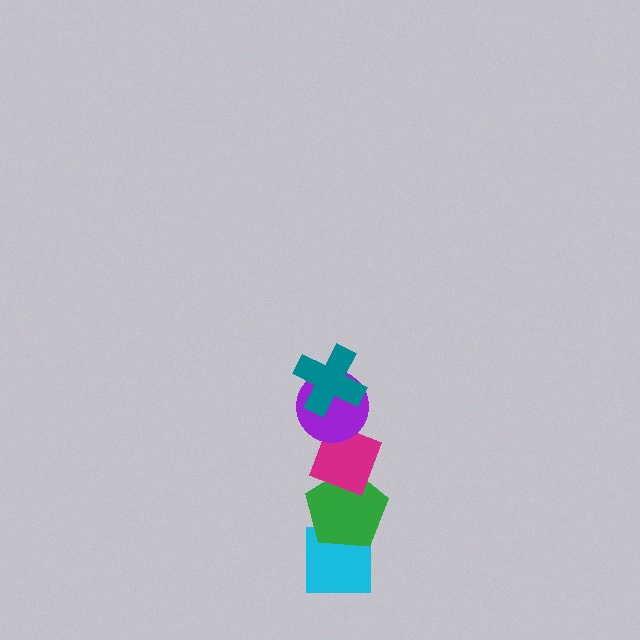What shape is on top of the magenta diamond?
The purple circle is on top of the magenta diamond.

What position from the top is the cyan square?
The cyan square is 5th from the top.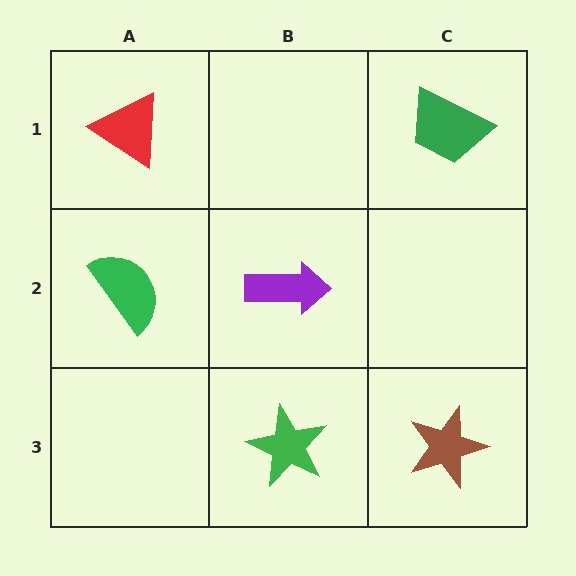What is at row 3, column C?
A brown star.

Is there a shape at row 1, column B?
No, that cell is empty.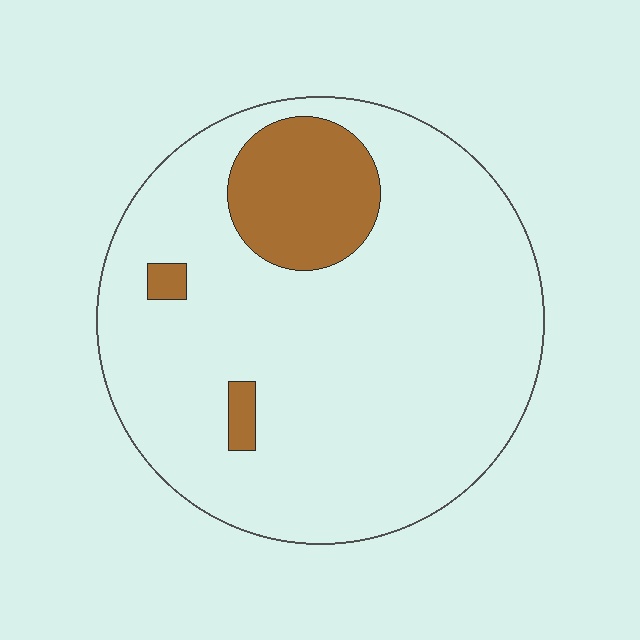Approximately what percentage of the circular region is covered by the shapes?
Approximately 15%.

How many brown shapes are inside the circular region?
3.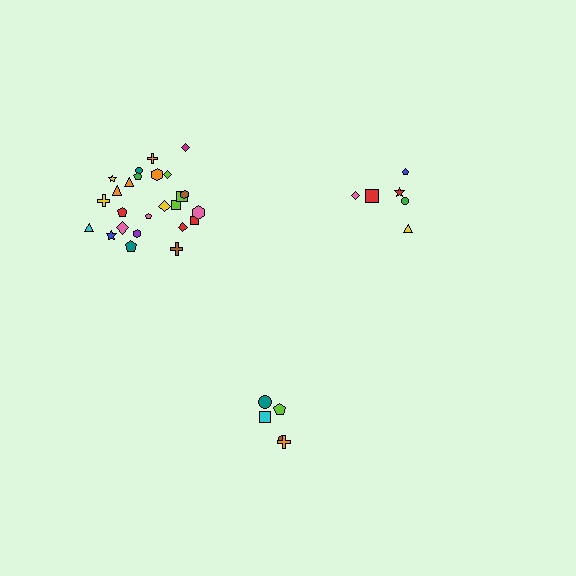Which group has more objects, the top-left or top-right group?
The top-left group.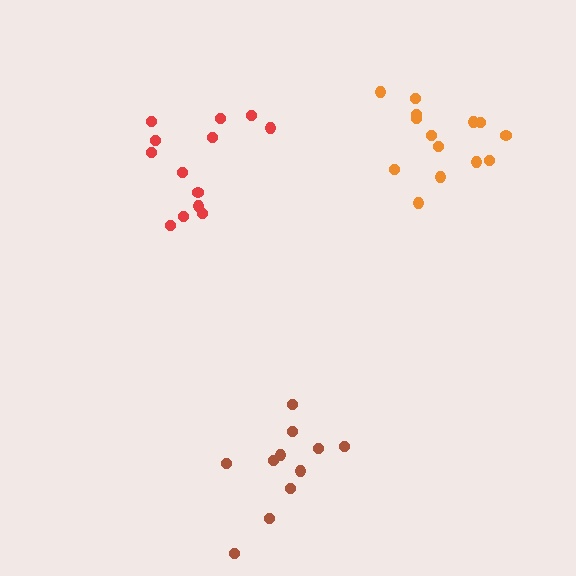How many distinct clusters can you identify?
There are 3 distinct clusters.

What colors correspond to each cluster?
The clusters are colored: orange, brown, red.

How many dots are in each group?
Group 1: 14 dots, Group 2: 11 dots, Group 3: 13 dots (38 total).